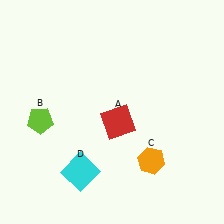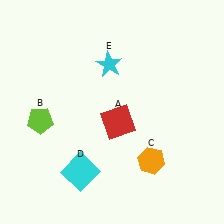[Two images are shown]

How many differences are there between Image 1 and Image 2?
There is 1 difference between the two images.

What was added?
A cyan star (E) was added in Image 2.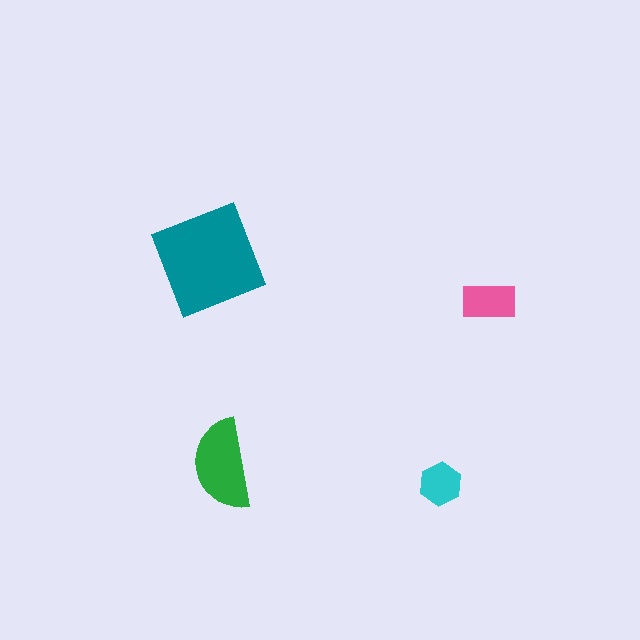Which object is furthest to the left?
The teal diamond is leftmost.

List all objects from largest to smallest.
The teal diamond, the green semicircle, the pink rectangle, the cyan hexagon.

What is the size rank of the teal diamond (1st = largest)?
1st.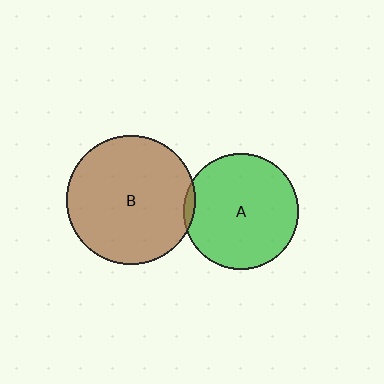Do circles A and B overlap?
Yes.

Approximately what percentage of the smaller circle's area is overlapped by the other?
Approximately 5%.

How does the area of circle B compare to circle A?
Approximately 1.2 times.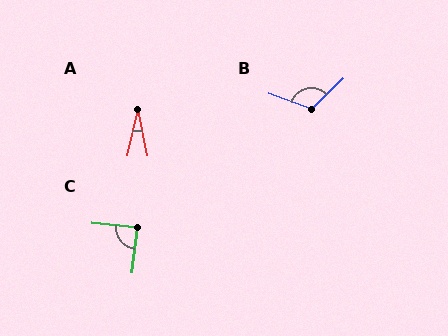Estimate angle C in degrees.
Approximately 88 degrees.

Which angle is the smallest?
A, at approximately 23 degrees.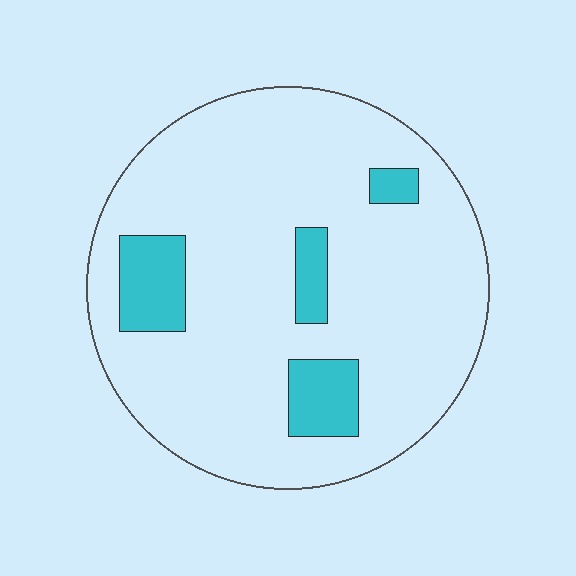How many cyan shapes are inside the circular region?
4.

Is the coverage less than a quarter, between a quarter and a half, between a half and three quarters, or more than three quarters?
Less than a quarter.